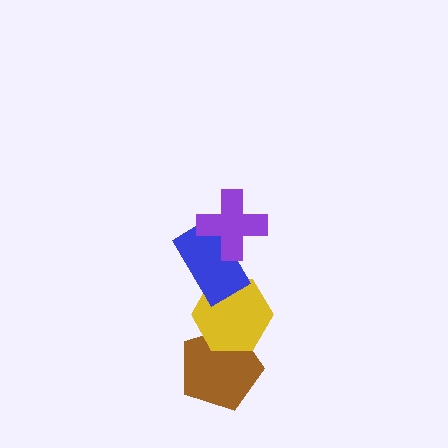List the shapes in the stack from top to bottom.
From top to bottom: the purple cross, the blue rectangle, the yellow hexagon, the brown pentagon.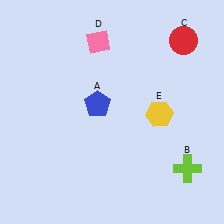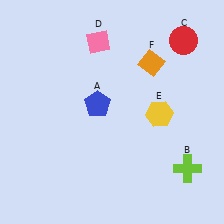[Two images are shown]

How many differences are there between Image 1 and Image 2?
There is 1 difference between the two images.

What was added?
An orange diamond (F) was added in Image 2.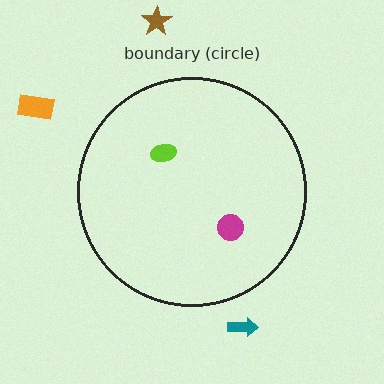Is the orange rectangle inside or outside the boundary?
Outside.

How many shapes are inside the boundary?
2 inside, 3 outside.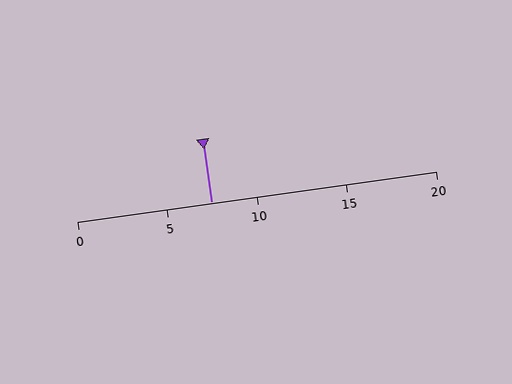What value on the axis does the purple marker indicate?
The marker indicates approximately 7.5.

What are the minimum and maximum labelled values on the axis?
The axis runs from 0 to 20.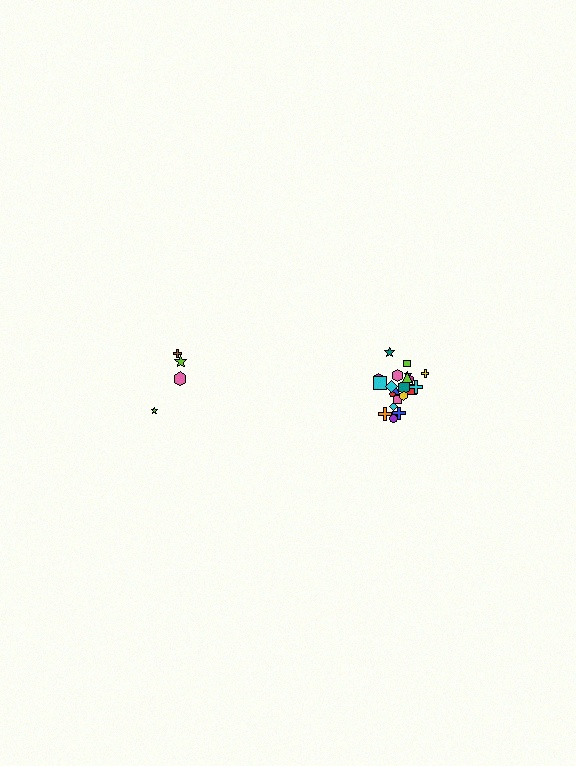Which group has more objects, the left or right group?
The right group.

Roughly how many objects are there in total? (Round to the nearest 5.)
Roughly 25 objects in total.